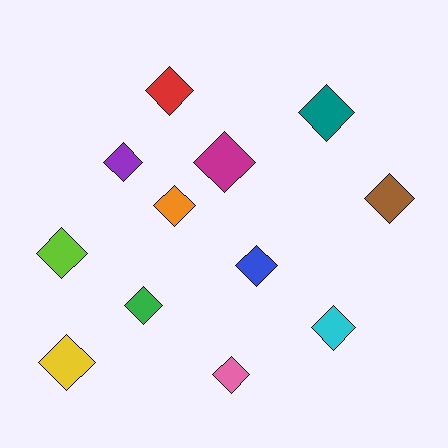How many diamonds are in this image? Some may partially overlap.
There are 12 diamonds.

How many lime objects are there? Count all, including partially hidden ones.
There is 1 lime object.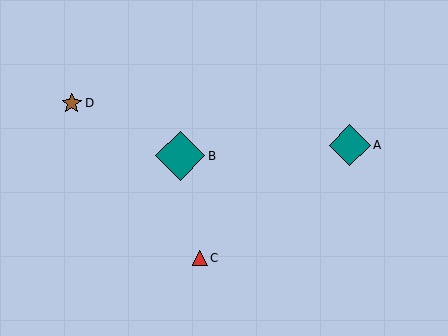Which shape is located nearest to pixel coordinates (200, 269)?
The red triangle (labeled C) at (200, 258) is nearest to that location.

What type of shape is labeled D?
Shape D is a brown star.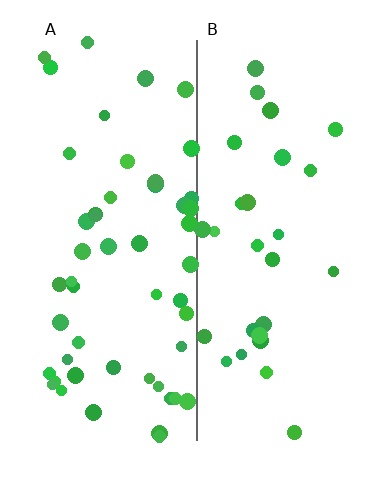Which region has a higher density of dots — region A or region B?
A (the left).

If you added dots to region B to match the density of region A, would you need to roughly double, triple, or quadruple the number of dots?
Approximately double.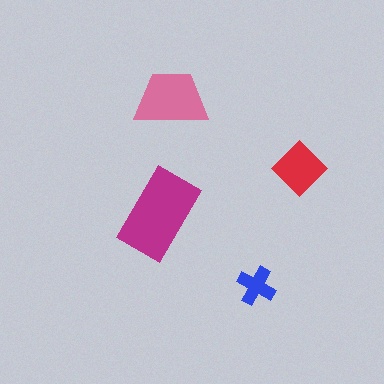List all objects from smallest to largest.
The blue cross, the red diamond, the pink trapezoid, the magenta rectangle.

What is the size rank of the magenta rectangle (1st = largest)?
1st.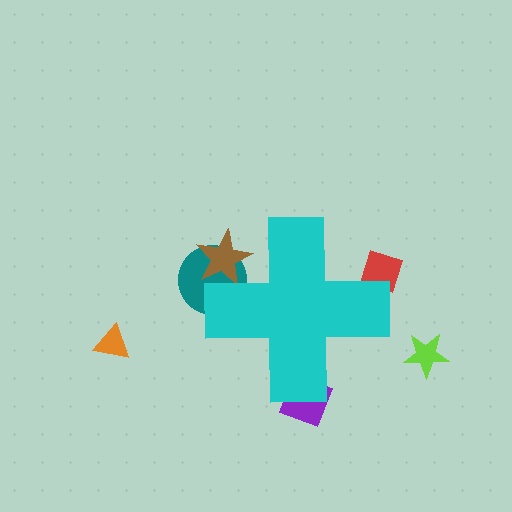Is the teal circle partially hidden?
Yes, the teal circle is partially hidden behind the cyan cross.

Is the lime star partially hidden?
No, the lime star is fully visible.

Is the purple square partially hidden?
Yes, the purple square is partially hidden behind the cyan cross.